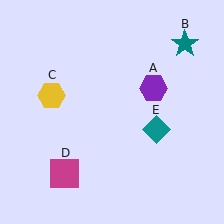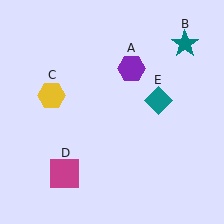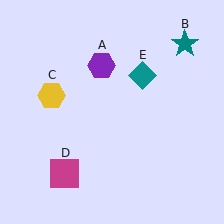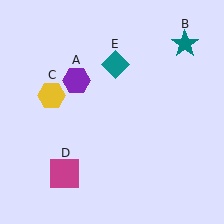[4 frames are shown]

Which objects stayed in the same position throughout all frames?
Teal star (object B) and yellow hexagon (object C) and magenta square (object D) remained stationary.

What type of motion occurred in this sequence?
The purple hexagon (object A), teal diamond (object E) rotated counterclockwise around the center of the scene.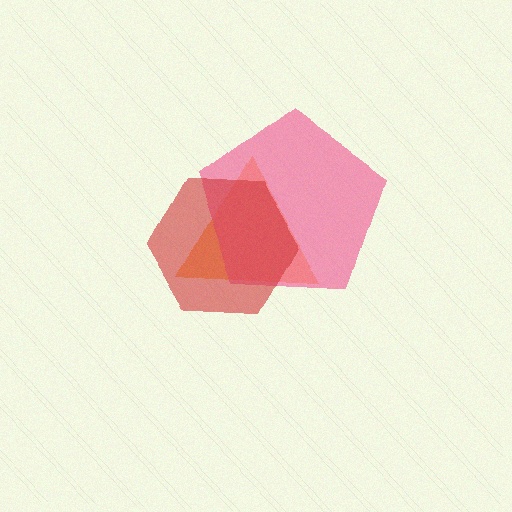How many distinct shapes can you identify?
There are 3 distinct shapes: an orange triangle, a pink pentagon, a red hexagon.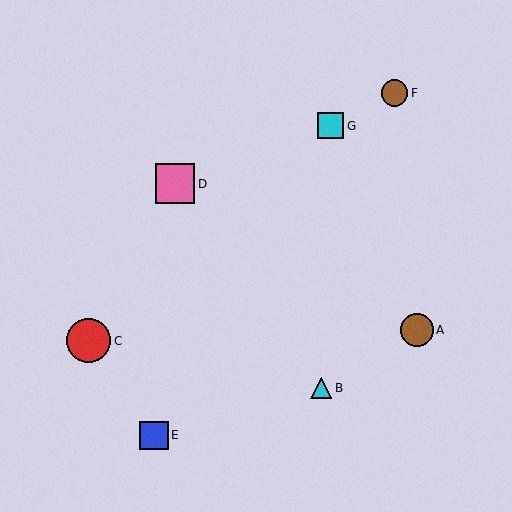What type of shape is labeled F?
Shape F is a brown circle.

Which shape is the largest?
The red circle (labeled C) is the largest.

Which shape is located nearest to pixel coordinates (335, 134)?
The cyan square (labeled G) at (331, 126) is nearest to that location.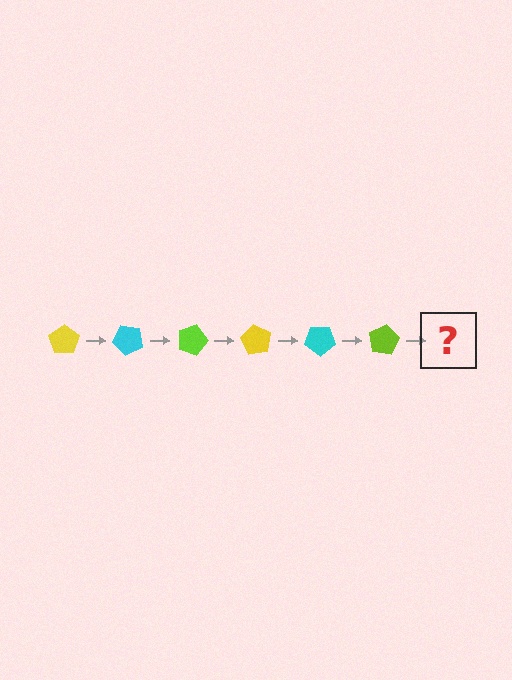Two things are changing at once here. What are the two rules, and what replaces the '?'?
The two rules are that it rotates 45 degrees each step and the color cycles through yellow, cyan, and lime. The '?' should be a yellow pentagon, rotated 270 degrees from the start.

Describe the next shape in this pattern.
It should be a yellow pentagon, rotated 270 degrees from the start.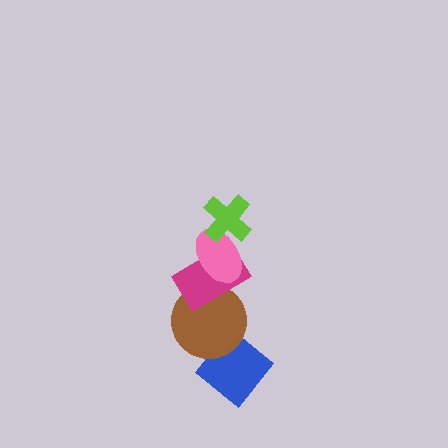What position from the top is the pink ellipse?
The pink ellipse is 2nd from the top.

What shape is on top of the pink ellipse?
The lime cross is on top of the pink ellipse.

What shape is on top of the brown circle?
The magenta rectangle is on top of the brown circle.